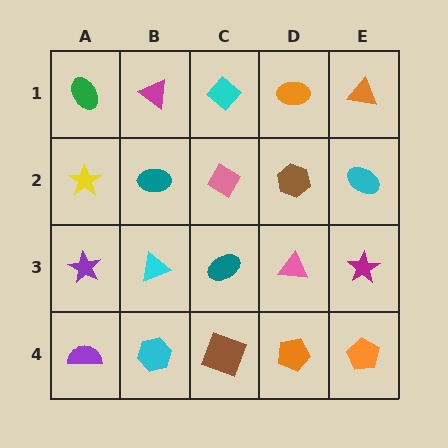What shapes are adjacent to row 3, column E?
A cyan ellipse (row 2, column E), an orange pentagon (row 4, column E), a pink triangle (row 3, column D).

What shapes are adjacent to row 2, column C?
A cyan diamond (row 1, column C), a teal ellipse (row 3, column C), a teal ellipse (row 2, column B), a brown hexagon (row 2, column D).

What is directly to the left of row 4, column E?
An orange pentagon.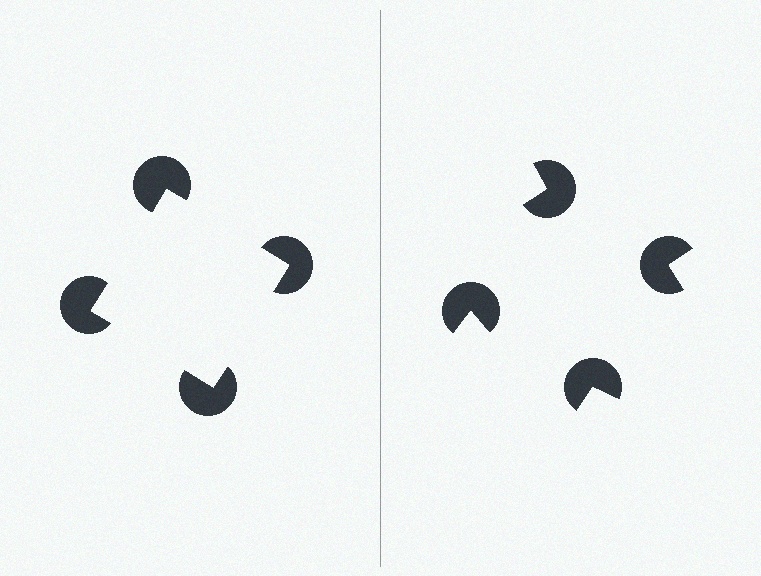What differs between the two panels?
The pac-man discs are positioned identically on both sides; only the wedge orientations differ. On the left they align to a square; on the right they are misaligned.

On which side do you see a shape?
An illusory square appears on the left side. On the right side the wedge cuts are rotated, so no coherent shape forms.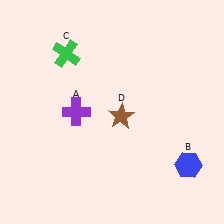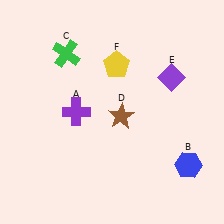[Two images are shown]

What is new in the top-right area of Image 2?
A yellow pentagon (F) was added in the top-right area of Image 2.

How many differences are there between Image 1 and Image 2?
There are 2 differences between the two images.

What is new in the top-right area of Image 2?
A purple diamond (E) was added in the top-right area of Image 2.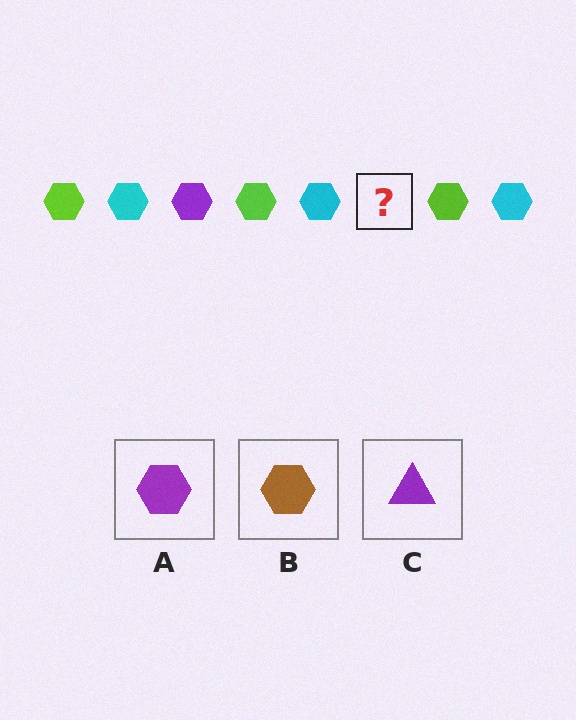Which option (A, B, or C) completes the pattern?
A.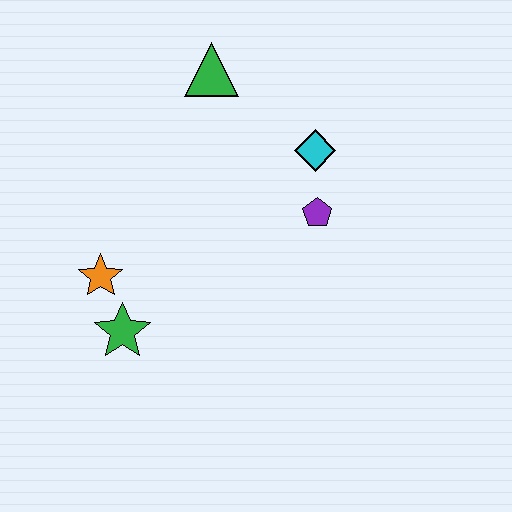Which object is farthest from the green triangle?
The green star is farthest from the green triangle.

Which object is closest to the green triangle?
The cyan diamond is closest to the green triangle.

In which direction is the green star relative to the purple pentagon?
The green star is to the left of the purple pentagon.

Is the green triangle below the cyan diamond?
No